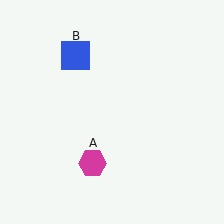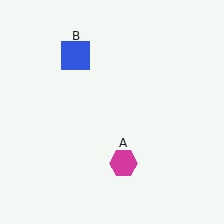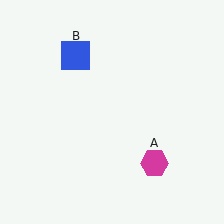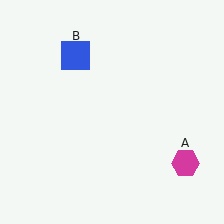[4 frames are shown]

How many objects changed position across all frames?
1 object changed position: magenta hexagon (object A).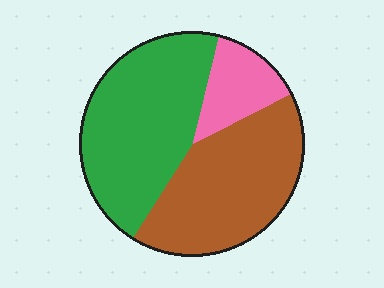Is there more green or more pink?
Green.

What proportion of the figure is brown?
Brown covers roughly 40% of the figure.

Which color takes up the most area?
Green, at roughly 45%.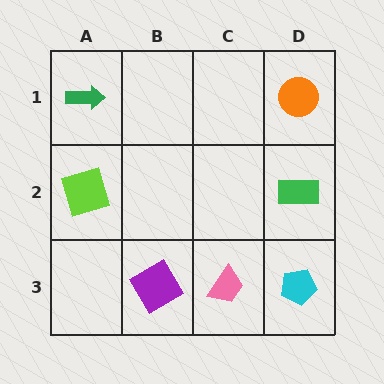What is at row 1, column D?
An orange circle.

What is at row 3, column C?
A pink trapezoid.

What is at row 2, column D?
A green rectangle.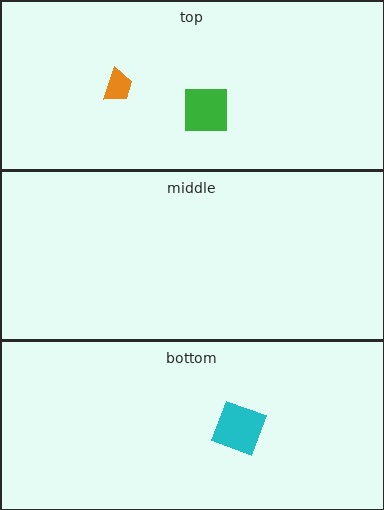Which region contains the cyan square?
The bottom region.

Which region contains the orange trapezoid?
The top region.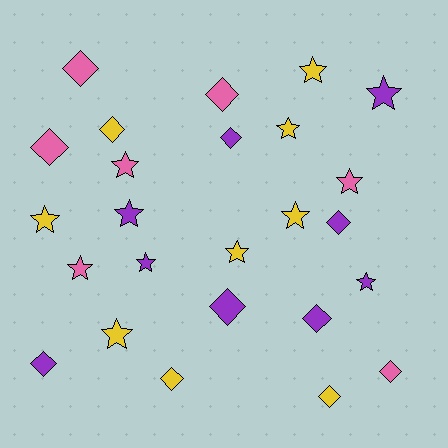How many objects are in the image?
There are 25 objects.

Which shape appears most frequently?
Star, with 13 objects.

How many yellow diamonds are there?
There are 3 yellow diamonds.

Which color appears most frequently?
Yellow, with 9 objects.